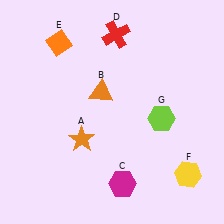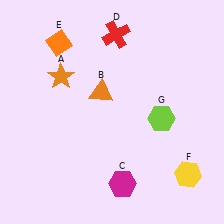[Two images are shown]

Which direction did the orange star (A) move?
The orange star (A) moved up.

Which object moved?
The orange star (A) moved up.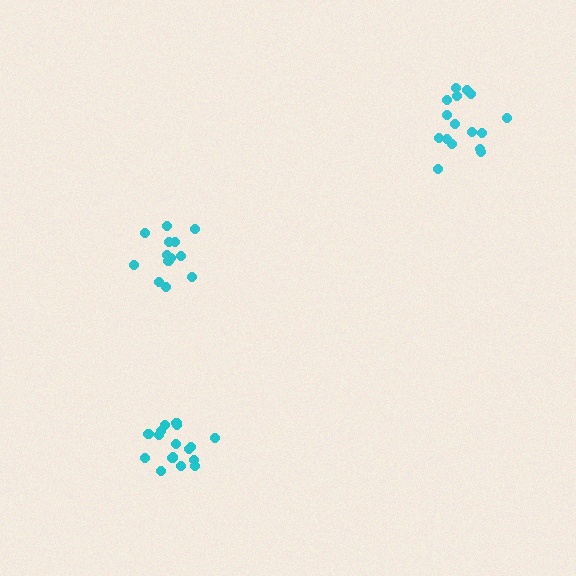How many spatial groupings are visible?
There are 3 spatial groupings.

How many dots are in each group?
Group 1: 15 dots, Group 2: 16 dots, Group 3: 17 dots (48 total).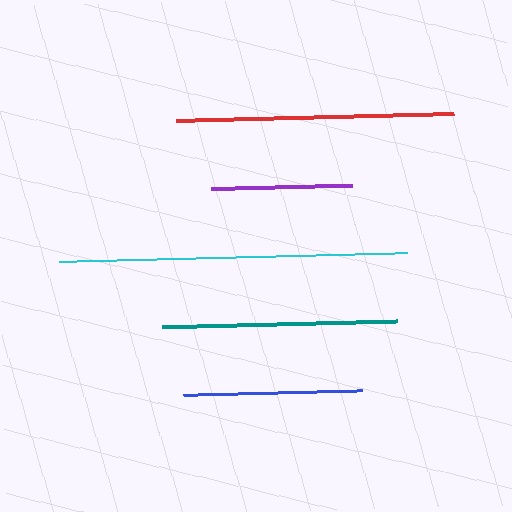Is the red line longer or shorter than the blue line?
The red line is longer than the blue line.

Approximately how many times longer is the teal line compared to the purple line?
The teal line is approximately 1.7 times the length of the purple line.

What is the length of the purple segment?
The purple segment is approximately 141 pixels long.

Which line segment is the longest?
The cyan line is the longest at approximately 348 pixels.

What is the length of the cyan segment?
The cyan segment is approximately 348 pixels long.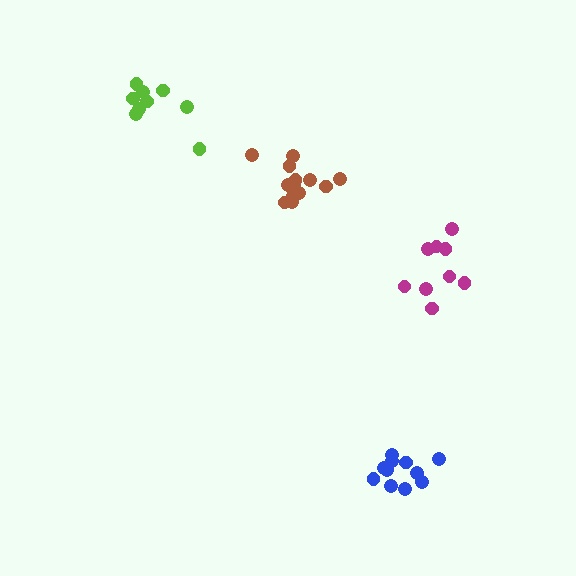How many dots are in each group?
Group 1: 9 dots, Group 2: 13 dots, Group 3: 9 dots, Group 4: 11 dots (42 total).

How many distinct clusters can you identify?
There are 4 distinct clusters.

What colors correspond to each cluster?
The clusters are colored: lime, brown, magenta, blue.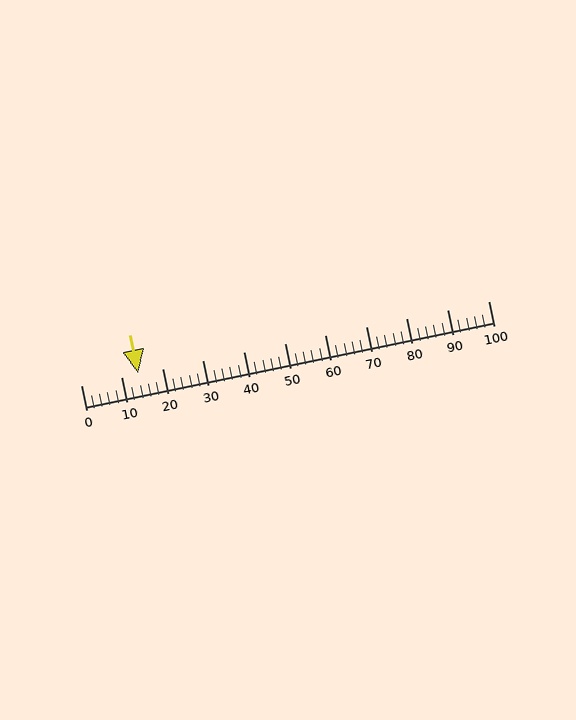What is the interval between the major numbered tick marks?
The major tick marks are spaced 10 units apart.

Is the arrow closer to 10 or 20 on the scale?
The arrow is closer to 10.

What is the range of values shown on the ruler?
The ruler shows values from 0 to 100.